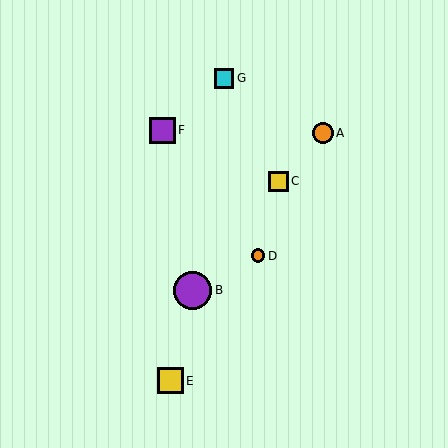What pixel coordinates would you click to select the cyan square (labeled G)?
Click at (224, 78) to select the cyan square G.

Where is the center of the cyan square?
The center of the cyan square is at (224, 78).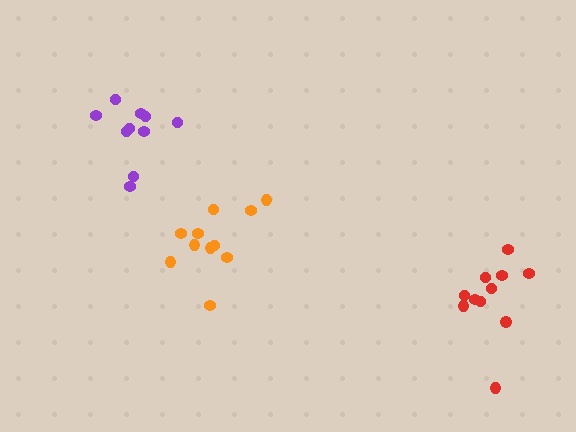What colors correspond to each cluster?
The clusters are colored: red, orange, purple.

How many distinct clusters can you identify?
There are 3 distinct clusters.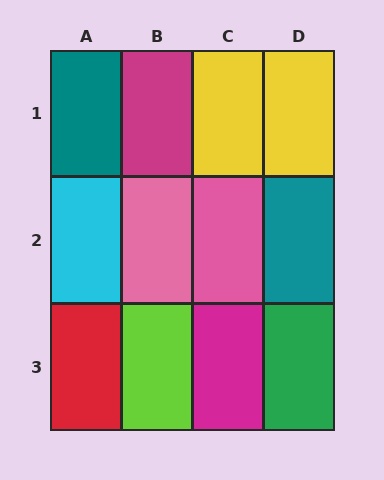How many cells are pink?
2 cells are pink.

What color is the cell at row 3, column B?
Lime.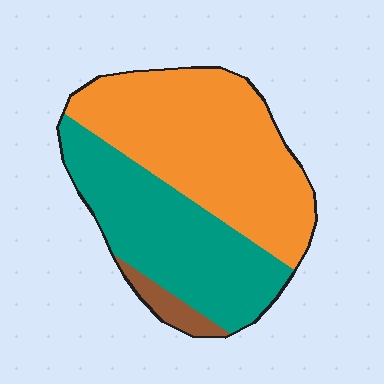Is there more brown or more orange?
Orange.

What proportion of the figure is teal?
Teal covers about 40% of the figure.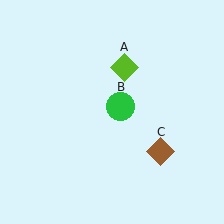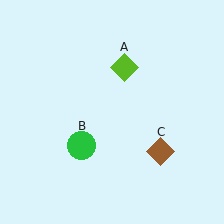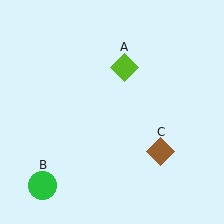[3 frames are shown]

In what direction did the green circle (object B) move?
The green circle (object B) moved down and to the left.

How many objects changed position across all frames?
1 object changed position: green circle (object B).